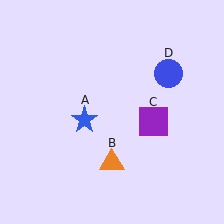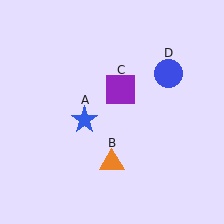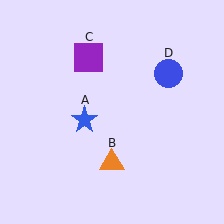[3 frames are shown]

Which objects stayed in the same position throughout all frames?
Blue star (object A) and orange triangle (object B) and blue circle (object D) remained stationary.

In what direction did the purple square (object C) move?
The purple square (object C) moved up and to the left.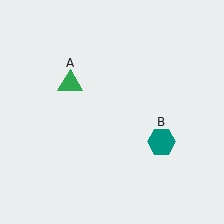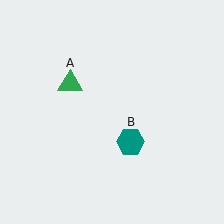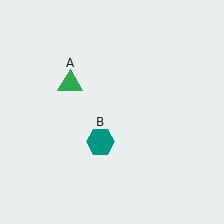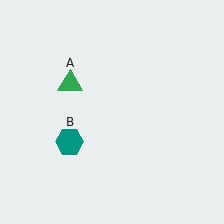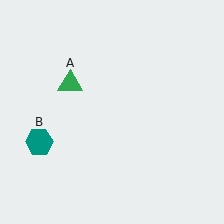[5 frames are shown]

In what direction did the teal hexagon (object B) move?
The teal hexagon (object B) moved left.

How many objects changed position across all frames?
1 object changed position: teal hexagon (object B).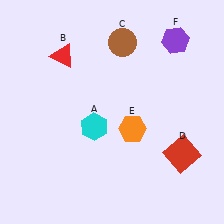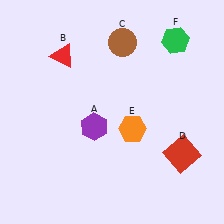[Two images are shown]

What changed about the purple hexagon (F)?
In Image 1, F is purple. In Image 2, it changed to green.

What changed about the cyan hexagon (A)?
In Image 1, A is cyan. In Image 2, it changed to purple.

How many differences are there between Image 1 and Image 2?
There are 2 differences between the two images.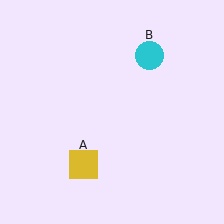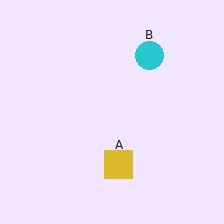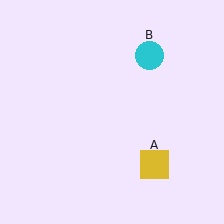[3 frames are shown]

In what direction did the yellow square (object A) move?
The yellow square (object A) moved right.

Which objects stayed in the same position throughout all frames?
Cyan circle (object B) remained stationary.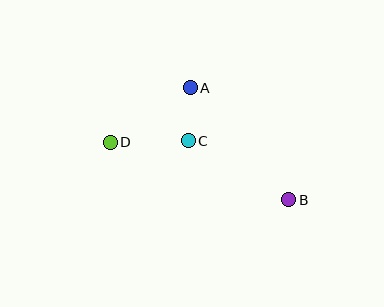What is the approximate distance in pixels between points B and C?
The distance between B and C is approximately 117 pixels.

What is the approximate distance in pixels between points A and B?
The distance between A and B is approximately 149 pixels.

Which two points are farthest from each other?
Points B and D are farthest from each other.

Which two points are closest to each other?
Points A and C are closest to each other.